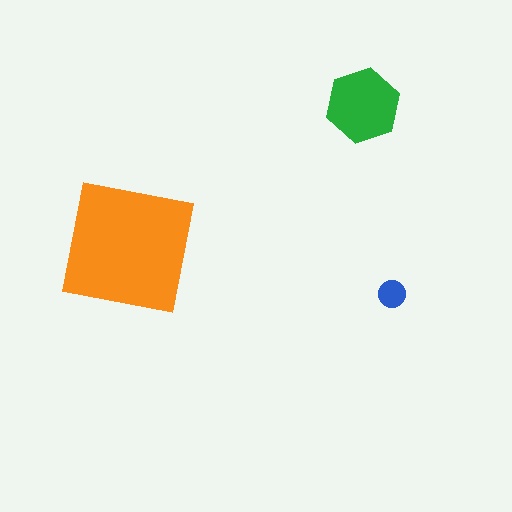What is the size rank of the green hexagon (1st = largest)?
2nd.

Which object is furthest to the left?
The orange square is leftmost.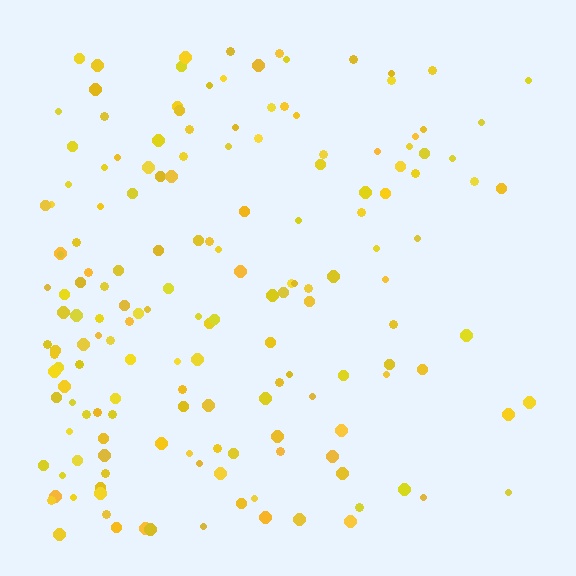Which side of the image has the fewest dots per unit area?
The right.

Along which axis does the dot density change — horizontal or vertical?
Horizontal.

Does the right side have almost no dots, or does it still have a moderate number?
Still a moderate number, just noticeably fewer than the left.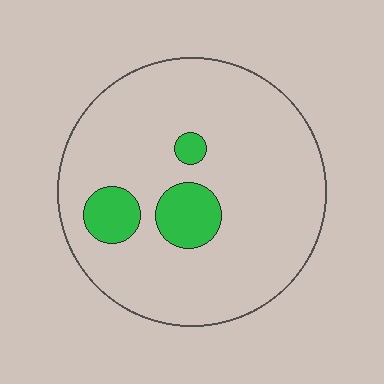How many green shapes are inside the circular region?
3.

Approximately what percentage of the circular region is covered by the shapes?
Approximately 10%.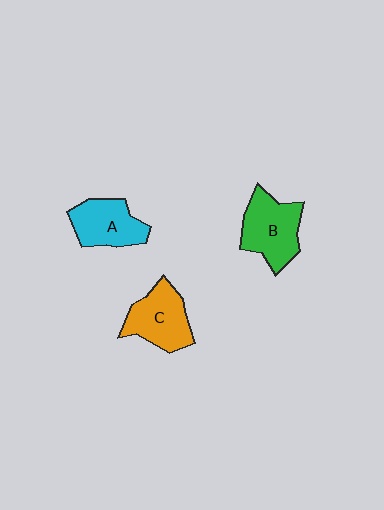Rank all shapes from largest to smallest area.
From largest to smallest: B (green), C (orange), A (cyan).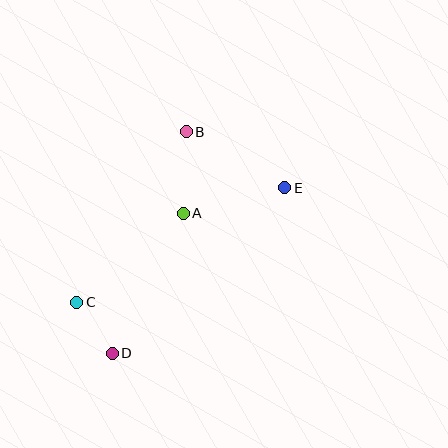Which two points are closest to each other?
Points C and D are closest to each other.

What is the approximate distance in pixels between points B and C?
The distance between B and C is approximately 202 pixels.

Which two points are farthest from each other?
Points D and E are farthest from each other.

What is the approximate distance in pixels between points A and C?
The distance between A and C is approximately 139 pixels.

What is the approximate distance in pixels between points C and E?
The distance between C and E is approximately 238 pixels.